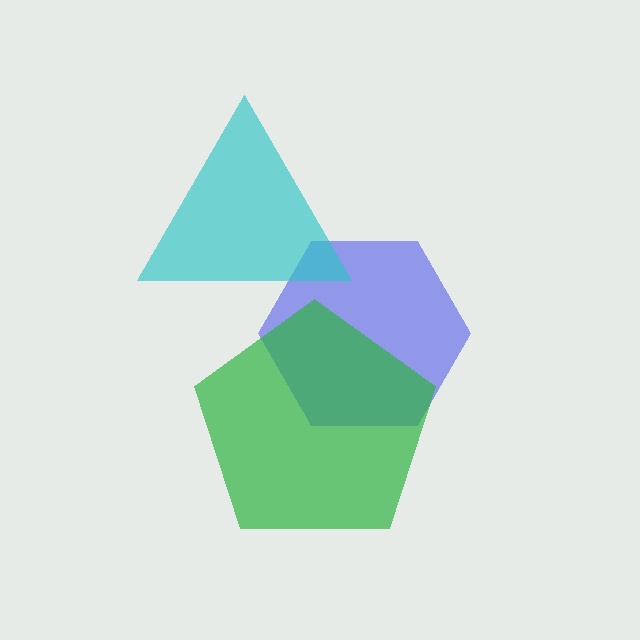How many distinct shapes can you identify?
There are 3 distinct shapes: a blue hexagon, a green pentagon, a cyan triangle.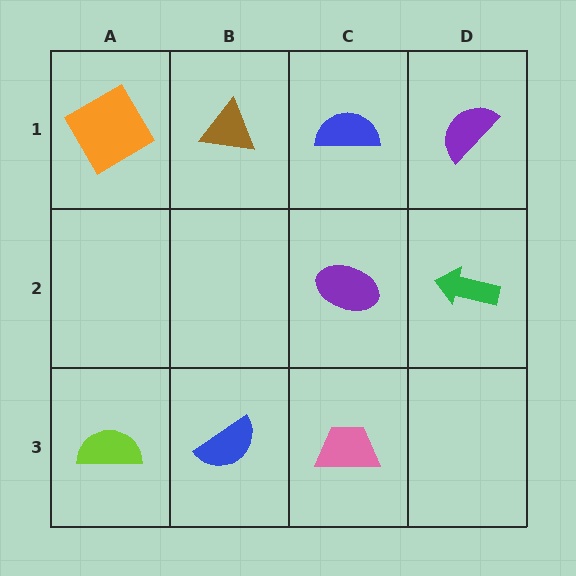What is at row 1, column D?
A purple semicircle.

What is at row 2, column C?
A purple ellipse.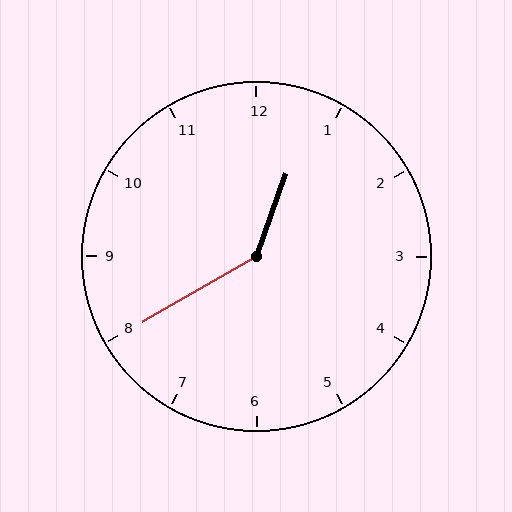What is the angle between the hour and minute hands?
Approximately 140 degrees.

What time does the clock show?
12:40.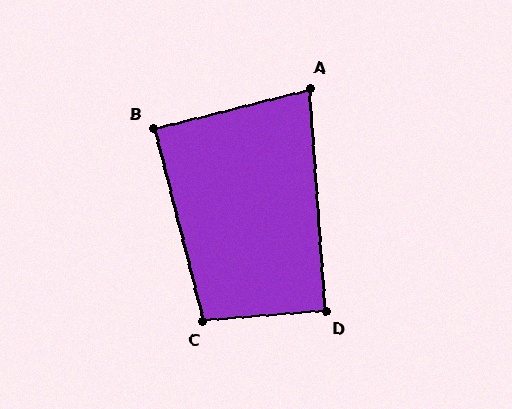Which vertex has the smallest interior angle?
A, at approximately 80 degrees.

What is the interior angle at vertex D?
Approximately 90 degrees (approximately right).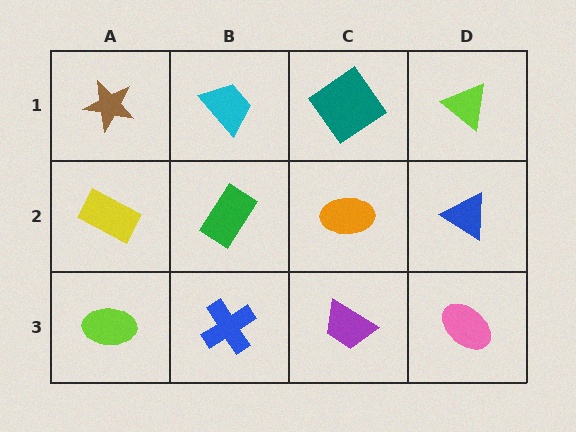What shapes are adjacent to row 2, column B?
A cyan trapezoid (row 1, column B), a blue cross (row 3, column B), a yellow rectangle (row 2, column A), an orange ellipse (row 2, column C).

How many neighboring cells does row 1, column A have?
2.